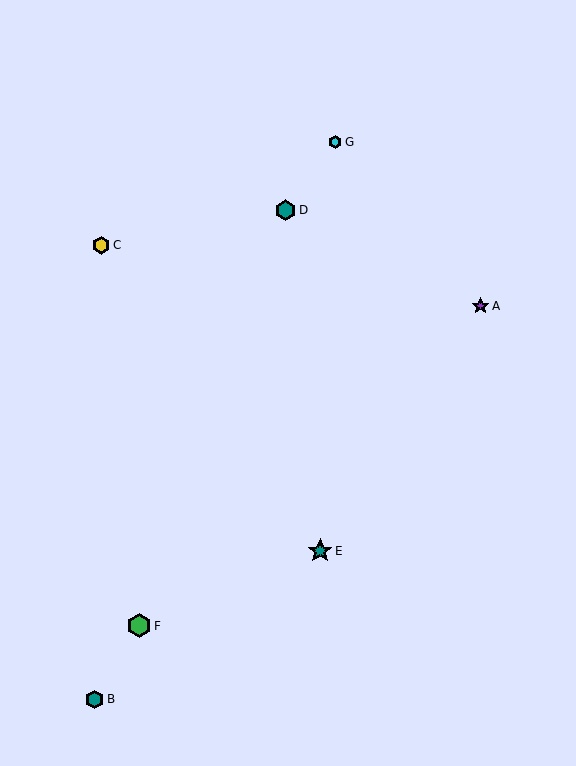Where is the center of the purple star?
The center of the purple star is at (480, 306).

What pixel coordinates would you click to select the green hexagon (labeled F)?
Click at (139, 626) to select the green hexagon F.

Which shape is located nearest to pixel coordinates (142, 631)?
The green hexagon (labeled F) at (139, 626) is nearest to that location.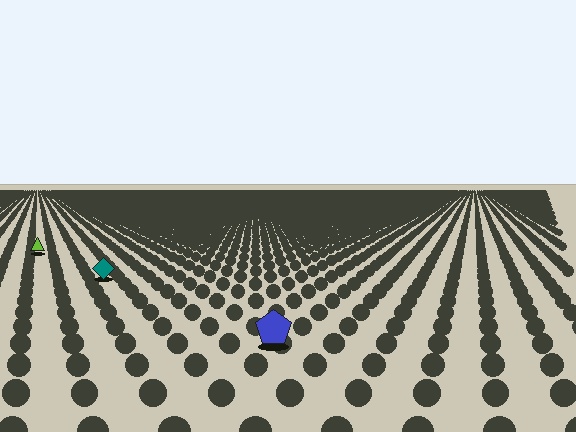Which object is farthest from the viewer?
The lime triangle is farthest from the viewer. It appears smaller and the ground texture around it is denser.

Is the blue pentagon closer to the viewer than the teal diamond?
Yes. The blue pentagon is closer — you can tell from the texture gradient: the ground texture is coarser near it.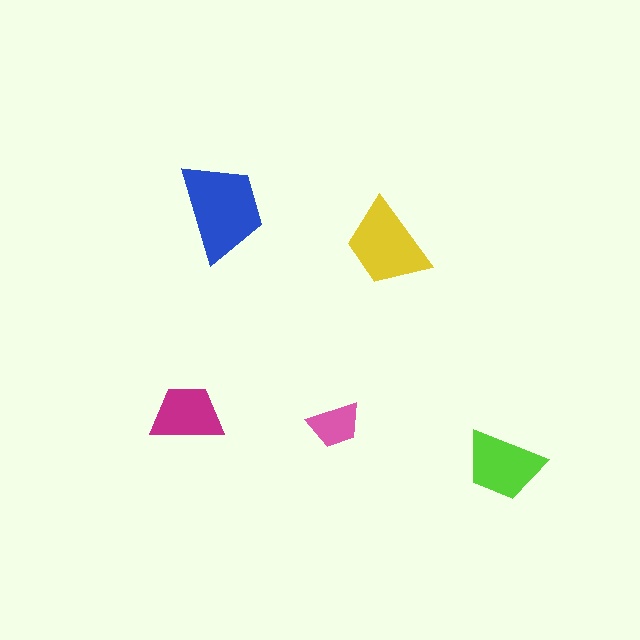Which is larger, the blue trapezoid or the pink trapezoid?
The blue one.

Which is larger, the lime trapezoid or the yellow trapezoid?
The yellow one.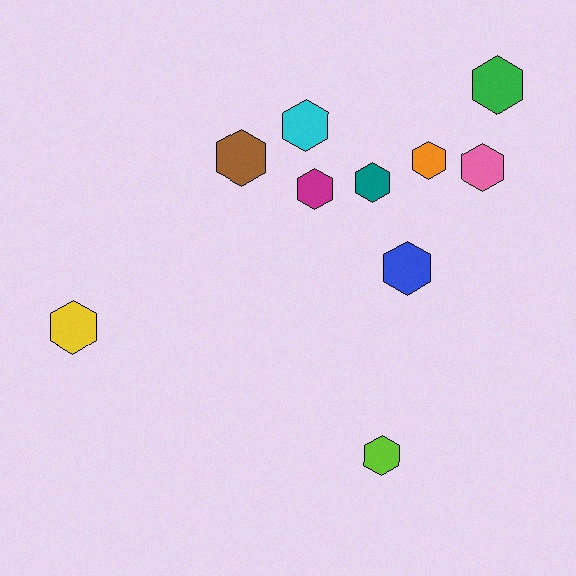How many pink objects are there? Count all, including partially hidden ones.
There is 1 pink object.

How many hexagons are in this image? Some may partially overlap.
There are 10 hexagons.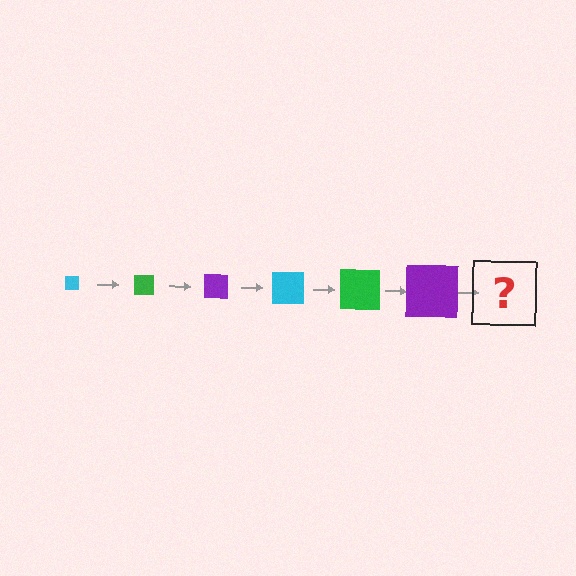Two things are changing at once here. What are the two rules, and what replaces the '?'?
The two rules are that the square grows larger each step and the color cycles through cyan, green, and purple. The '?' should be a cyan square, larger than the previous one.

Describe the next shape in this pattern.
It should be a cyan square, larger than the previous one.